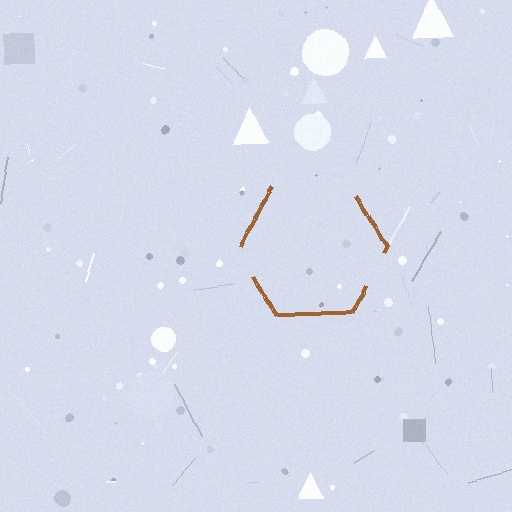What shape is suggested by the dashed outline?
The dashed outline suggests a hexagon.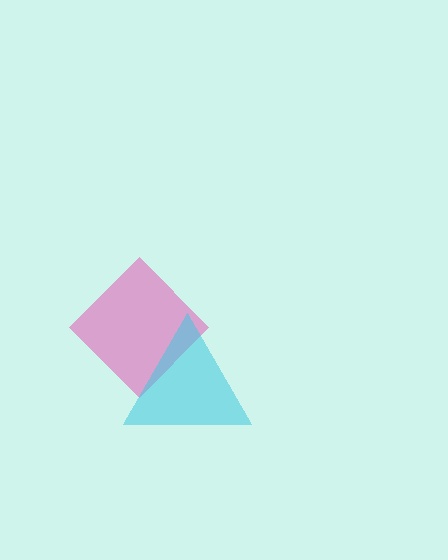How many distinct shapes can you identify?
There are 2 distinct shapes: a pink diamond, a cyan triangle.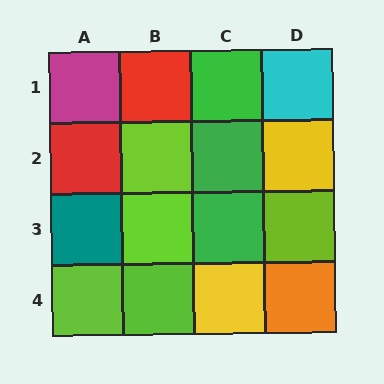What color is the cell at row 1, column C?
Green.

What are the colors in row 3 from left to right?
Teal, lime, green, lime.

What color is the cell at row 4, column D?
Orange.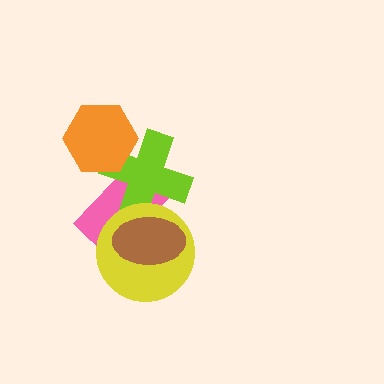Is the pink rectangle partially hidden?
Yes, it is partially covered by another shape.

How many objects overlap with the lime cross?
4 objects overlap with the lime cross.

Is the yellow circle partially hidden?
Yes, it is partially covered by another shape.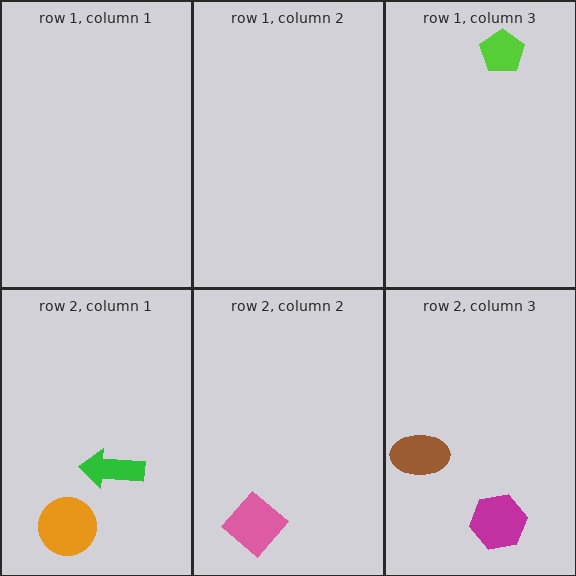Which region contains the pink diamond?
The row 2, column 2 region.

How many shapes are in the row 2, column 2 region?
1.